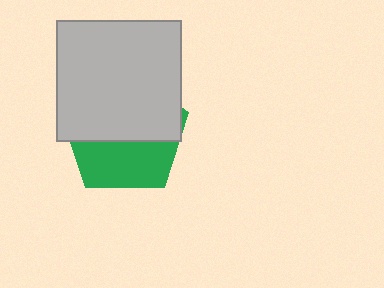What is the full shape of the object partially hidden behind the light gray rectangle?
The partially hidden object is a green pentagon.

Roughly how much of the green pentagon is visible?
A small part of it is visible (roughly 41%).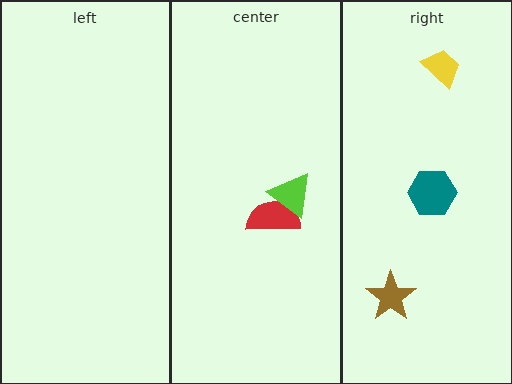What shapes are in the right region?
The brown star, the yellow trapezoid, the teal hexagon.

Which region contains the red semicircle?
The center region.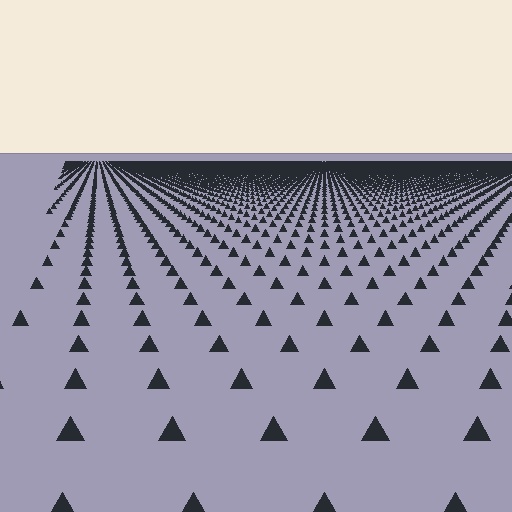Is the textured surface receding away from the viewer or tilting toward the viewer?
The surface is receding away from the viewer. Texture elements get smaller and denser toward the top.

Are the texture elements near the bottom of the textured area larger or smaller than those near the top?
Larger. Near the bottom, elements are closer to the viewer and appear at a bigger on-screen size.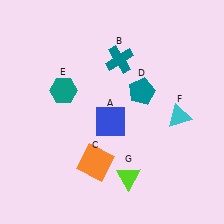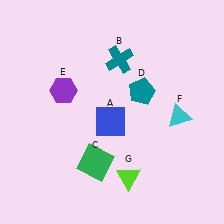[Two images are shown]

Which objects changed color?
C changed from orange to green. E changed from teal to purple.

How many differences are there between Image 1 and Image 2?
There are 2 differences between the two images.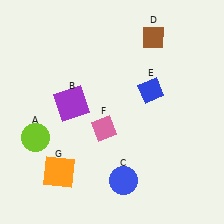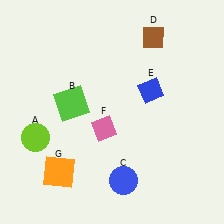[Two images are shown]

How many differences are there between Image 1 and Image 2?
There is 1 difference between the two images.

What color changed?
The square (B) changed from purple in Image 1 to lime in Image 2.